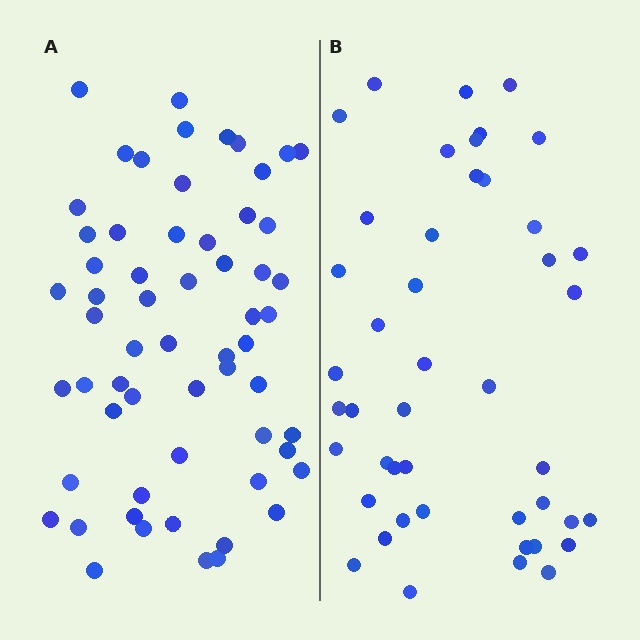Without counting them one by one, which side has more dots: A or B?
Region A (the left region) has more dots.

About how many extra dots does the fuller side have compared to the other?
Region A has approximately 15 more dots than region B.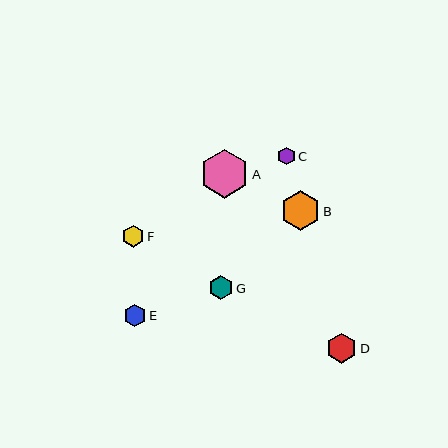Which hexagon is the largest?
Hexagon A is the largest with a size of approximately 49 pixels.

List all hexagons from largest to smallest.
From largest to smallest: A, B, D, G, E, F, C.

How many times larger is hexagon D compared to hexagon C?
Hexagon D is approximately 1.7 times the size of hexagon C.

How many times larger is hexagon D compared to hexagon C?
Hexagon D is approximately 1.7 times the size of hexagon C.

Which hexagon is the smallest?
Hexagon C is the smallest with a size of approximately 17 pixels.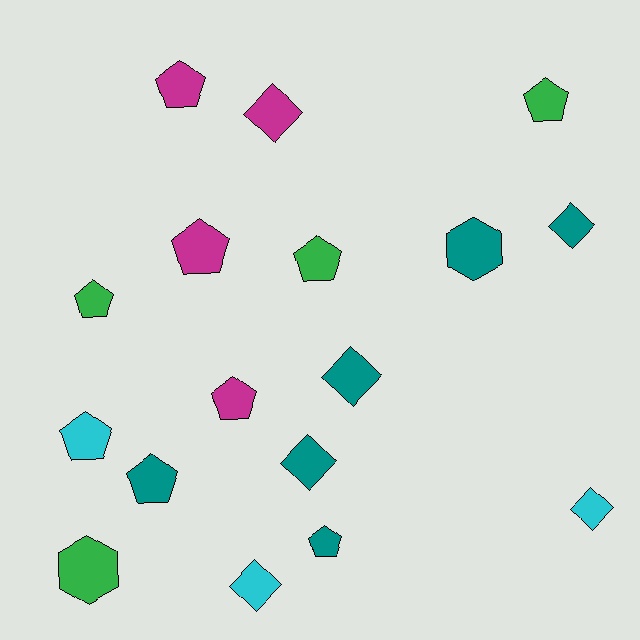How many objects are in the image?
There are 17 objects.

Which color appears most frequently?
Teal, with 6 objects.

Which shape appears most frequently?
Pentagon, with 9 objects.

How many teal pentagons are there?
There are 2 teal pentagons.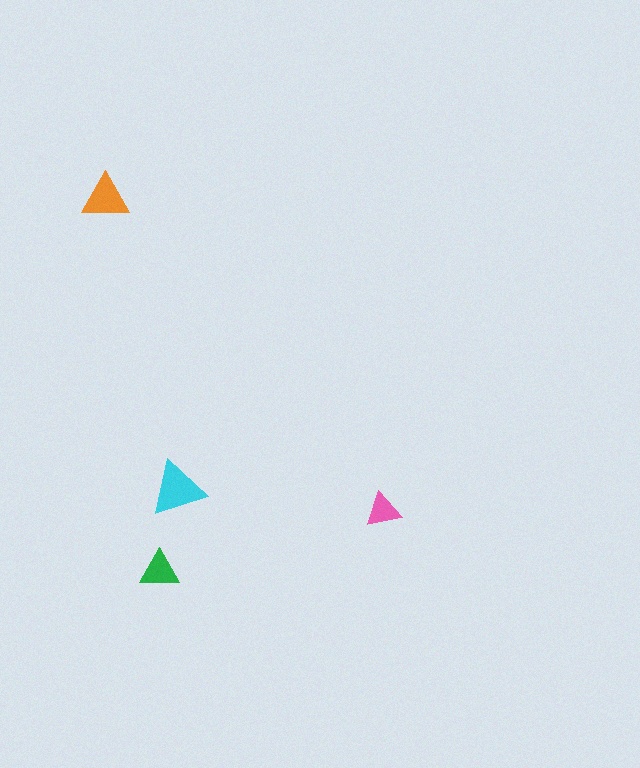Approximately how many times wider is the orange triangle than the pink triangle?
About 1.5 times wider.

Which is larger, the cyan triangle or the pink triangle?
The cyan one.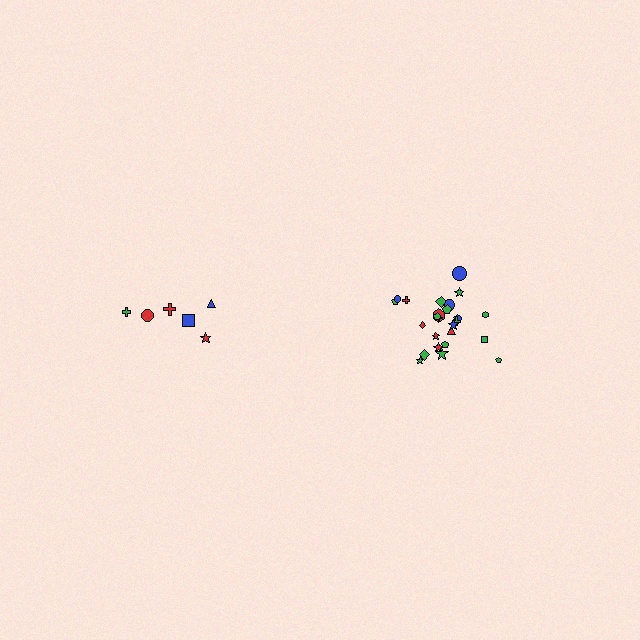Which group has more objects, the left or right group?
The right group.